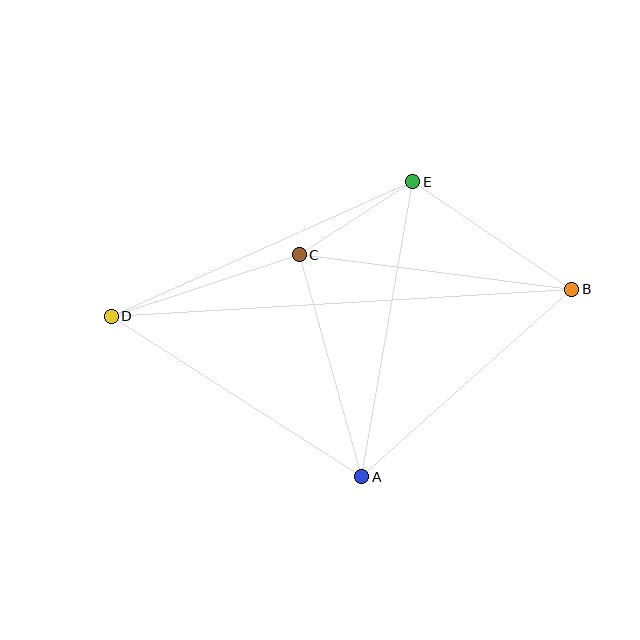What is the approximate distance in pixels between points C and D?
The distance between C and D is approximately 198 pixels.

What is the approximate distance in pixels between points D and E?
The distance between D and E is approximately 330 pixels.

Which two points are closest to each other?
Points C and E are closest to each other.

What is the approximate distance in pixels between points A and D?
The distance between A and D is approximately 298 pixels.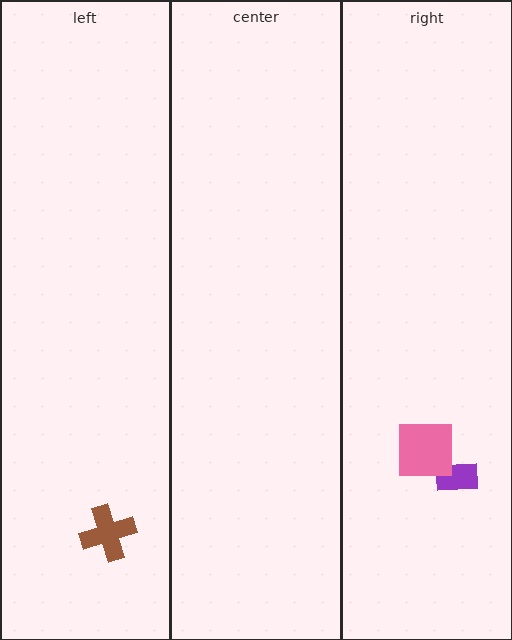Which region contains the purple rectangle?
The right region.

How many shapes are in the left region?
1.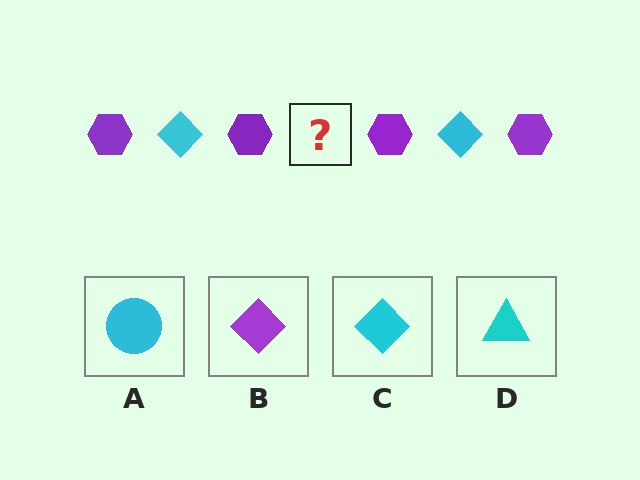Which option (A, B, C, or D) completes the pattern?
C.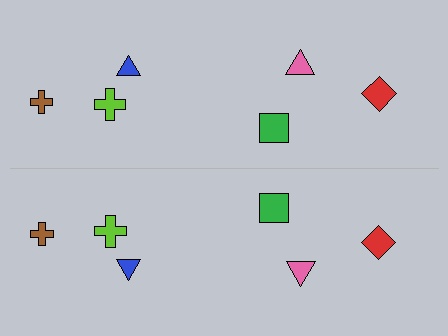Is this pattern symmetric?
Yes, this pattern has bilateral (reflection) symmetry.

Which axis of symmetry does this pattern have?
The pattern has a horizontal axis of symmetry running through the center of the image.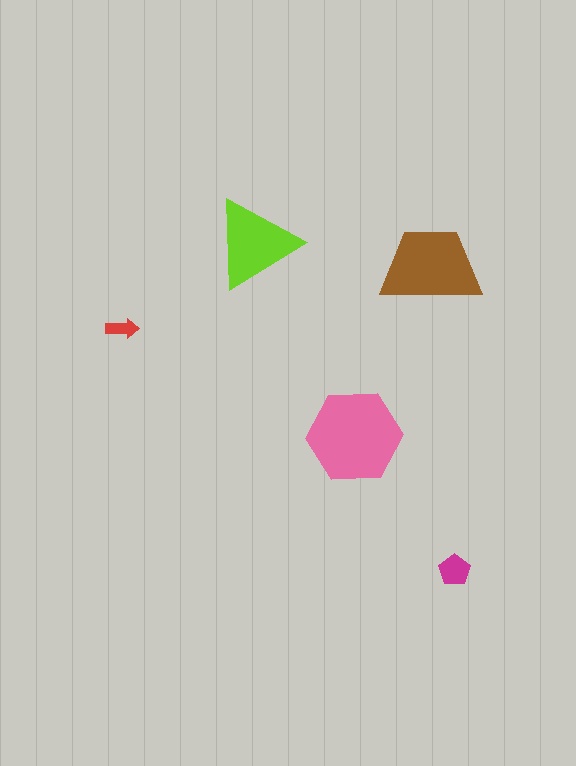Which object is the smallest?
The red arrow.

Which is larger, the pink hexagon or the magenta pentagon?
The pink hexagon.